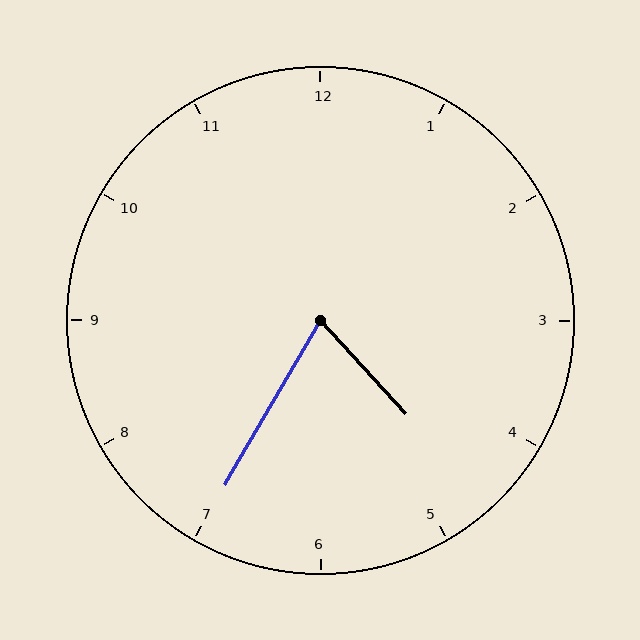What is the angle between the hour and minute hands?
Approximately 72 degrees.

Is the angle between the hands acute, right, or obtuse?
It is acute.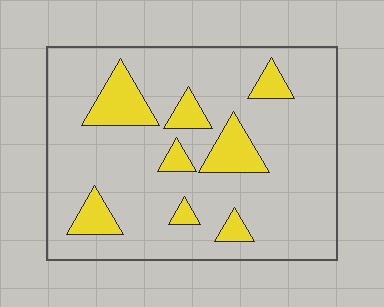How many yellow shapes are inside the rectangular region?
8.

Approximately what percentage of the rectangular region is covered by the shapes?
Approximately 15%.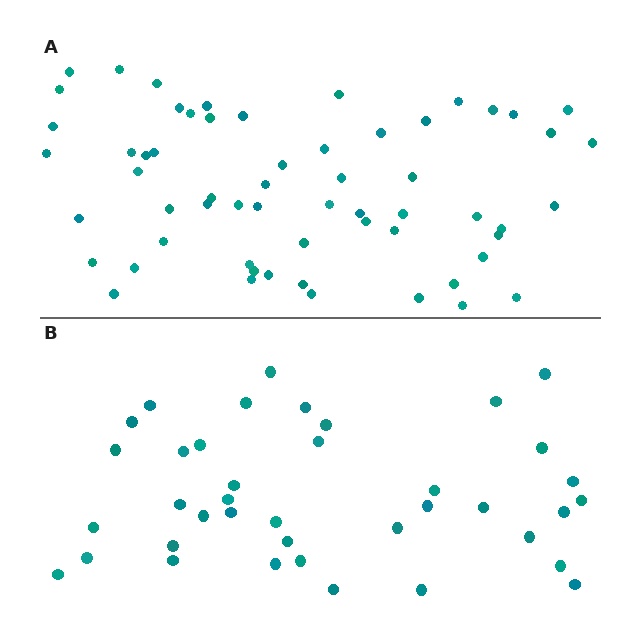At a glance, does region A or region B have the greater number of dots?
Region A (the top region) has more dots.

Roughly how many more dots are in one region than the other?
Region A has approximately 20 more dots than region B.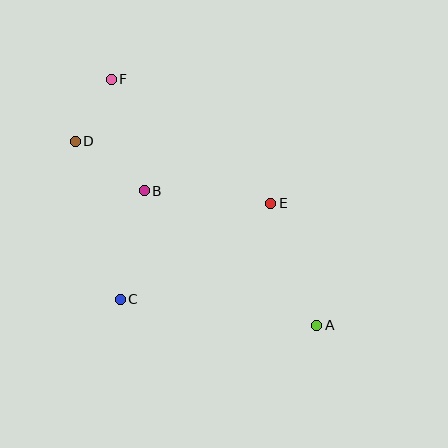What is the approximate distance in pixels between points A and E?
The distance between A and E is approximately 131 pixels.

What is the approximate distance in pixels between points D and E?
The distance between D and E is approximately 205 pixels.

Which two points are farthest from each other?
Points A and F are farthest from each other.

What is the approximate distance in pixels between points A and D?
The distance between A and D is approximately 303 pixels.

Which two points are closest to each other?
Points D and F are closest to each other.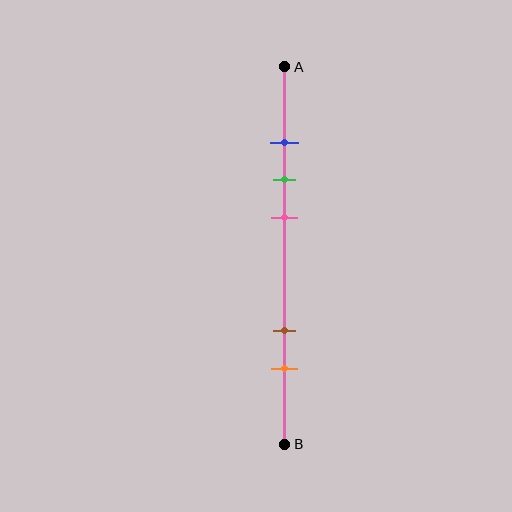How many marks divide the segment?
There are 5 marks dividing the segment.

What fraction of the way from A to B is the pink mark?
The pink mark is approximately 40% (0.4) of the way from A to B.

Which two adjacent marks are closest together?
The blue and green marks are the closest adjacent pair.